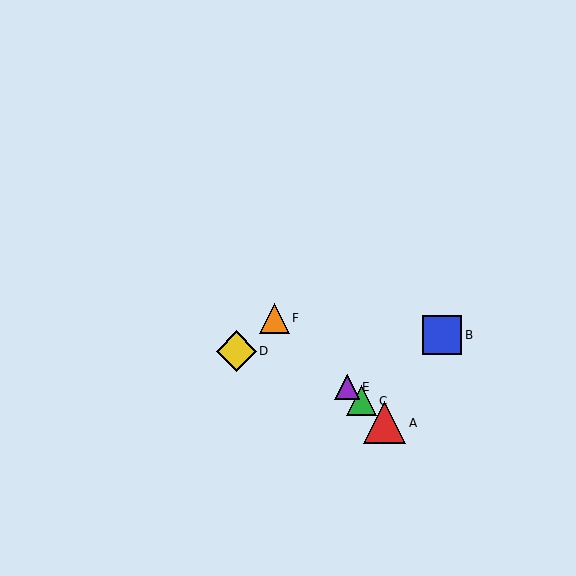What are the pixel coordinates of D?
Object D is at (236, 351).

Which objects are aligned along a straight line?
Objects A, C, E, F are aligned along a straight line.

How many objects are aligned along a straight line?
4 objects (A, C, E, F) are aligned along a straight line.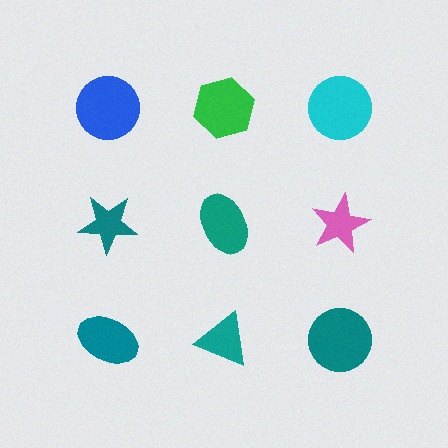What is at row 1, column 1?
A blue circle.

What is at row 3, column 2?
A teal triangle.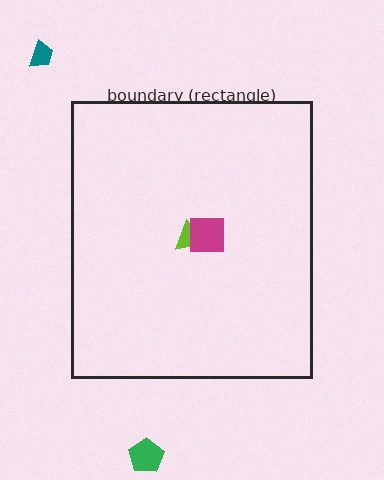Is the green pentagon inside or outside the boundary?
Outside.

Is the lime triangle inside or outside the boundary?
Inside.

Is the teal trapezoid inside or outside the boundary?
Outside.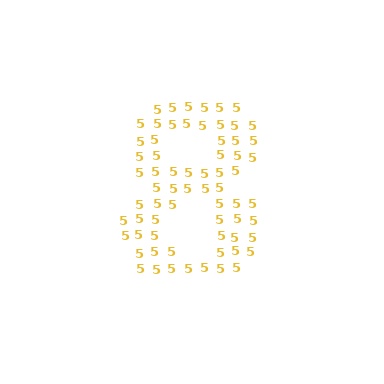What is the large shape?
The large shape is the digit 8.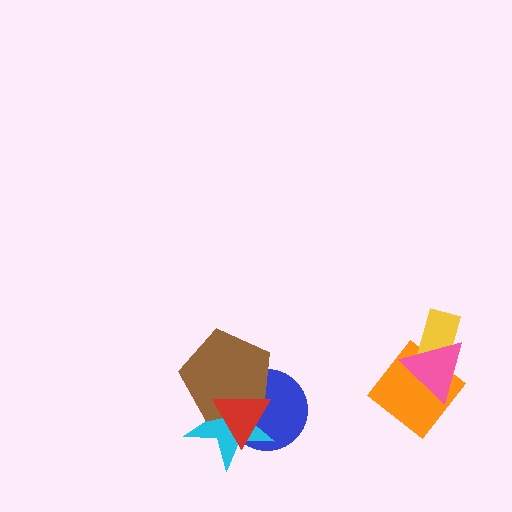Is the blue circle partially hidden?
Yes, it is partially covered by another shape.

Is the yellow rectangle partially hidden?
Yes, it is partially covered by another shape.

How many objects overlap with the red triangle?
3 objects overlap with the red triangle.